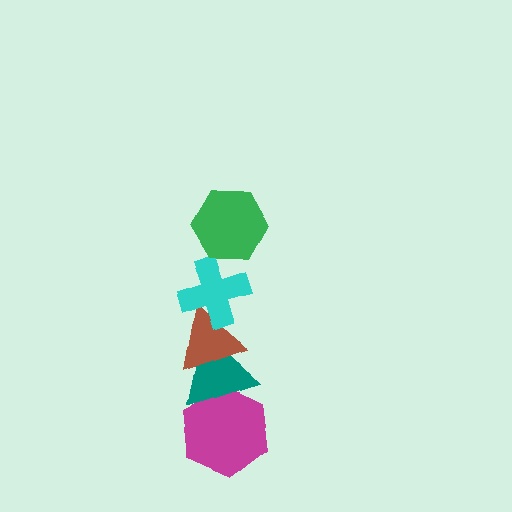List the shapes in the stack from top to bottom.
From top to bottom: the green hexagon, the cyan cross, the brown triangle, the teal triangle, the magenta hexagon.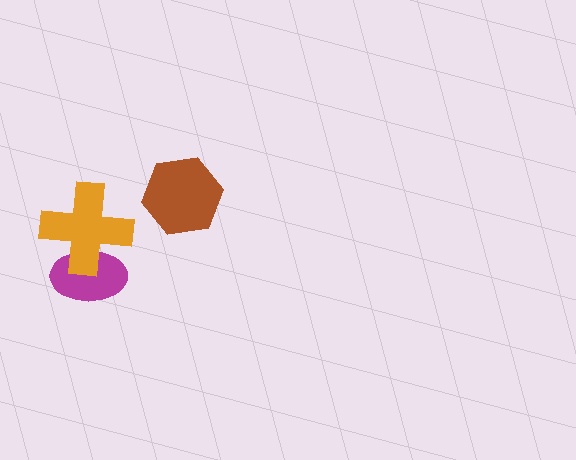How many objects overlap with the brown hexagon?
0 objects overlap with the brown hexagon.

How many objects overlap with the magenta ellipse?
1 object overlaps with the magenta ellipse.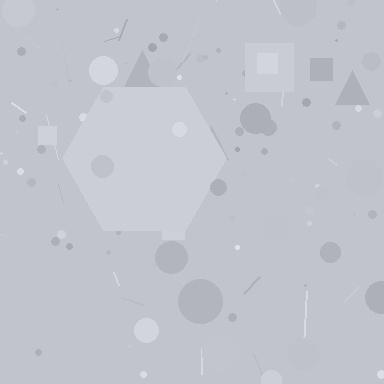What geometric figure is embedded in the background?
A hexagon is embedded in the background.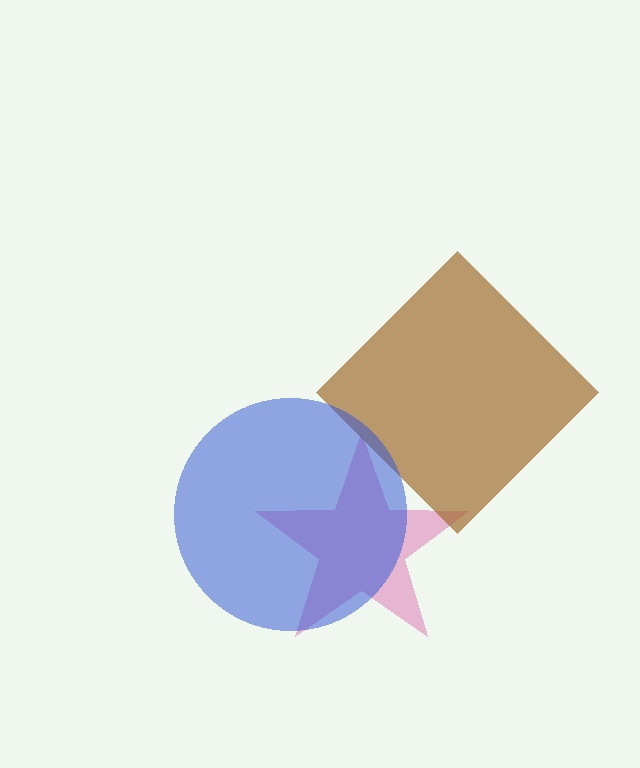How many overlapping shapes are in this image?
There are 3 overlapping shapes in the image.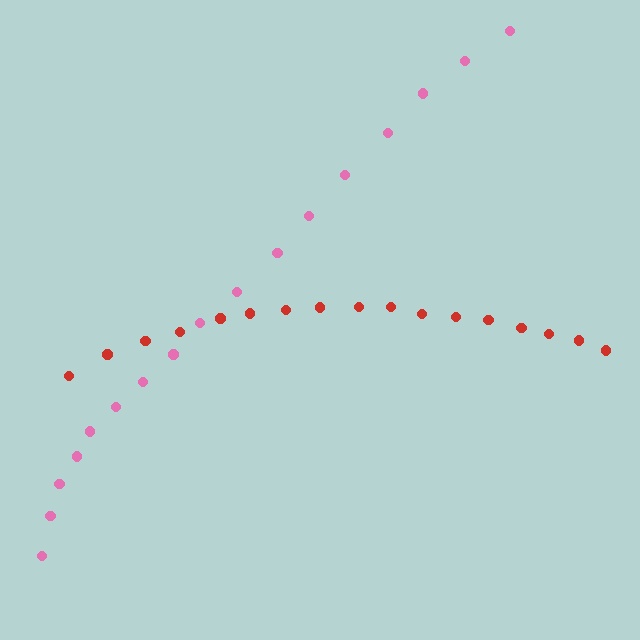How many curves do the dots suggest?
There are 2 distinct paths.